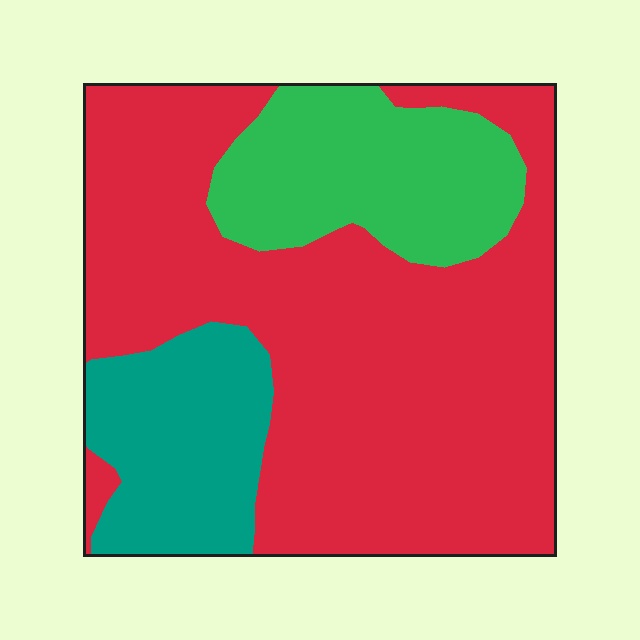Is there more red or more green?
Red.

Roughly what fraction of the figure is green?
Green takes up about one fifth (1/5) of the figure.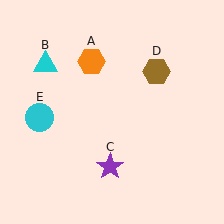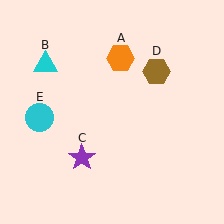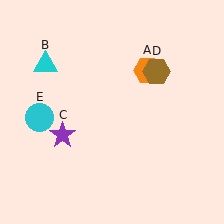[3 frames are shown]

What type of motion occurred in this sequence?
The orange hexagon (object A), purple star (object C) rotated clockwise around the center of the scene.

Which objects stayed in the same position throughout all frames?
Cyan triangle (object B) and brown hexagon (object D) and cyan circle (object E) remained stationary.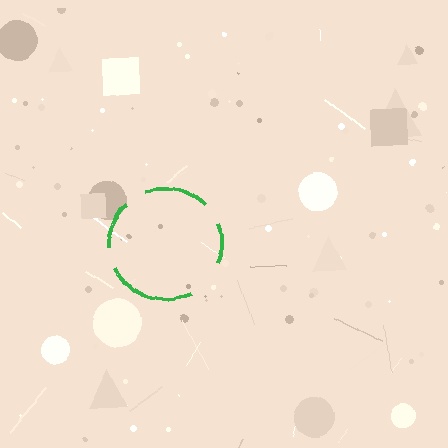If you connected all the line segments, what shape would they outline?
They would outline a circle.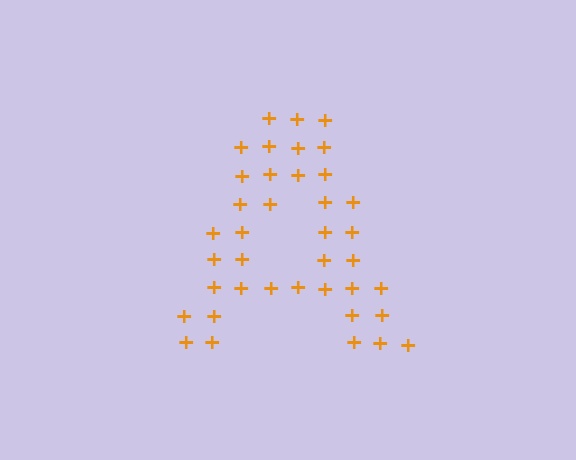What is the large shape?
The large shape is the letter A.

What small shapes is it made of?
It is made of small plus signs.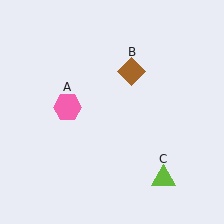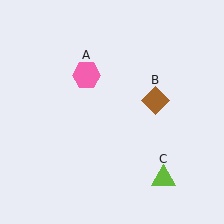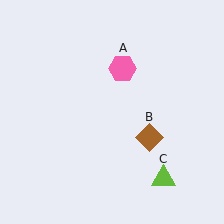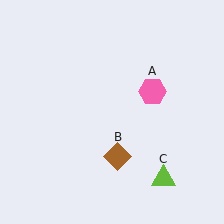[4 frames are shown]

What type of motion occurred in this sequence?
The pink hexagon (object A), brown diamond (object B) rotated clockwise around the center of the scene.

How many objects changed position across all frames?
2 objects changed position: pink hexagon (object A), brown diamond (object B).